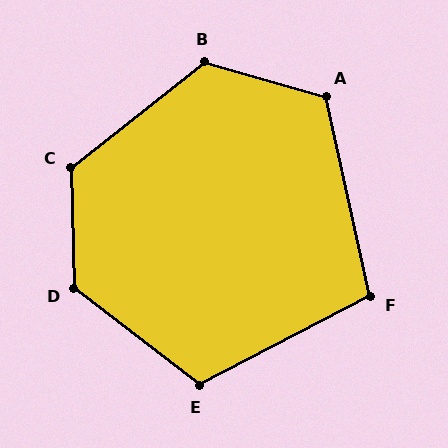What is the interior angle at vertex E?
Approximately 115 degrees (obtuse).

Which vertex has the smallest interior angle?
F, at approximately 105 degrees.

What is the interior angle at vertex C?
Approximately 127 degrees (obtuse).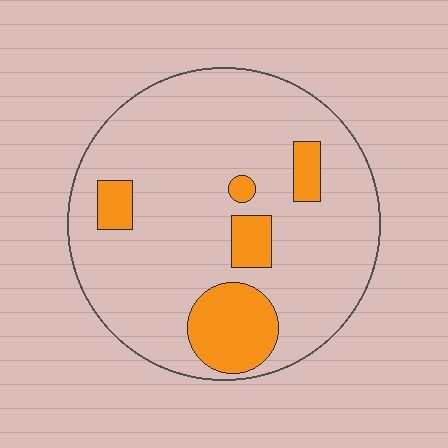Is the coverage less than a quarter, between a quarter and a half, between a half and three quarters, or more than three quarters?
Less than a quarter.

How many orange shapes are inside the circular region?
5.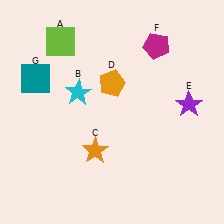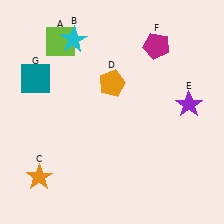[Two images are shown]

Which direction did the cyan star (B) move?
The cyan star (B) moved up.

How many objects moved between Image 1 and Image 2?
2 objects moved between the two images.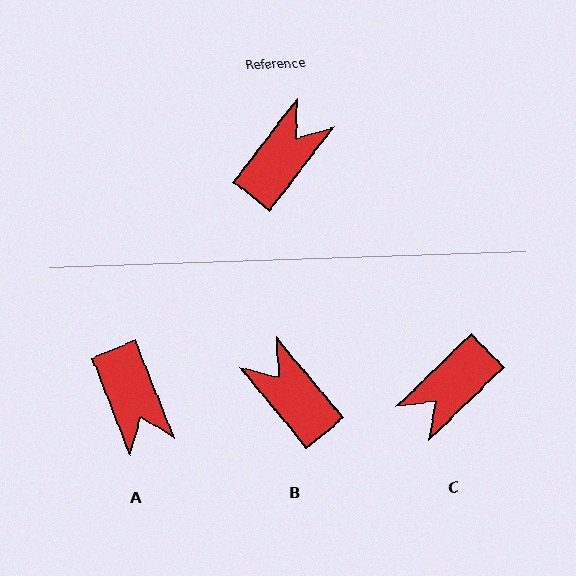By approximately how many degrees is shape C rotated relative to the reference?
Approximately 172 degrees counter-clockwise.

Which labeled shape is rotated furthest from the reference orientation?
C, about 172 degrees away.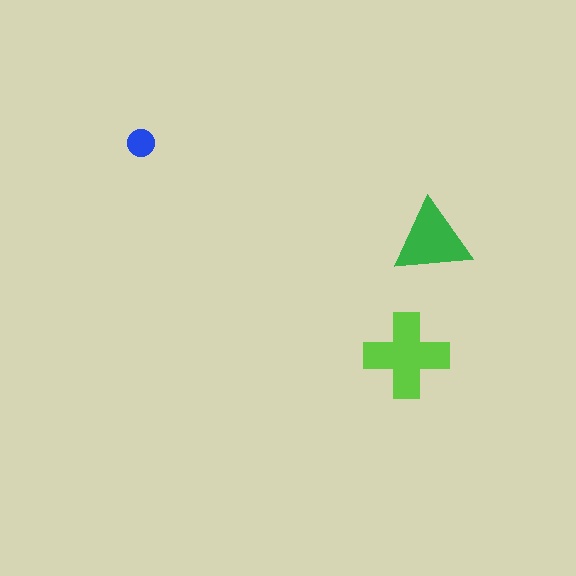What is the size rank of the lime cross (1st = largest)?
1st.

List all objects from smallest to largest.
The blue circle, the green triangle, the lime cross.